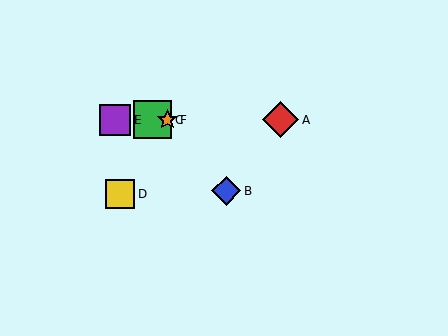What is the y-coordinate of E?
Object E is at y≈120.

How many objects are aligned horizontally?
4 objects (A, C, E, F) are aligned horizontally.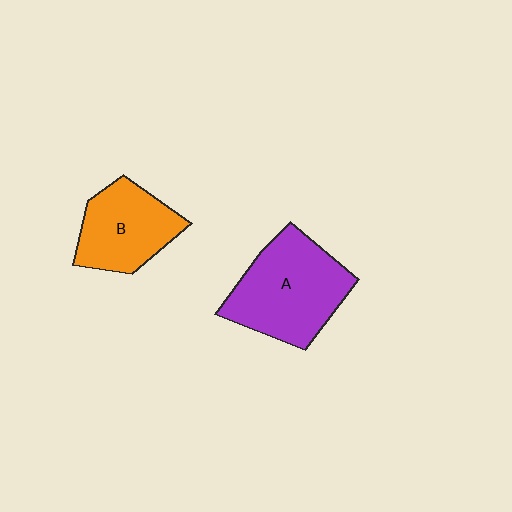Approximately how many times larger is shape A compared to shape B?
Approximately 1.4 times.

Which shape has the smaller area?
Shape B (orange).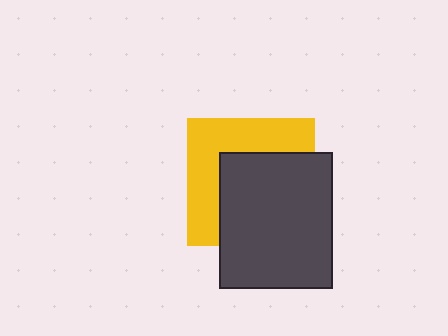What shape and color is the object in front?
The object in front is a dark gray rectangle.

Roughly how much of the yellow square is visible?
A small part of it is visible (roughly 45%).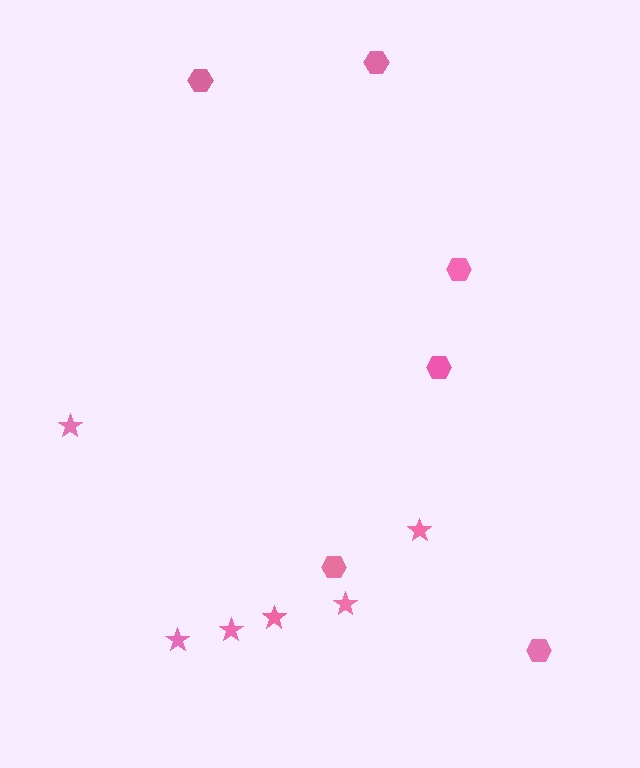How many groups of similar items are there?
There are 2 groups: one group of stars (6) and one group of hexagons (6).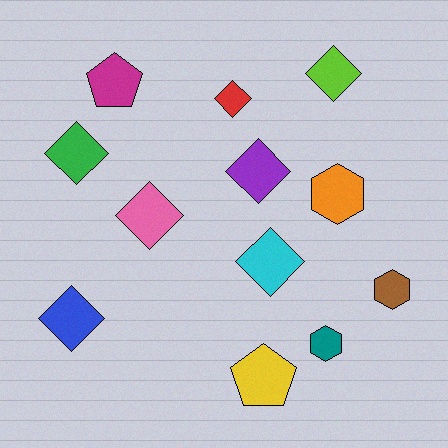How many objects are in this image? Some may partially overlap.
There are 12 objects.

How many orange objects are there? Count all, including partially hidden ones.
There is 1 orange object.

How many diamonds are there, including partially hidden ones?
There are 7 diamonds.